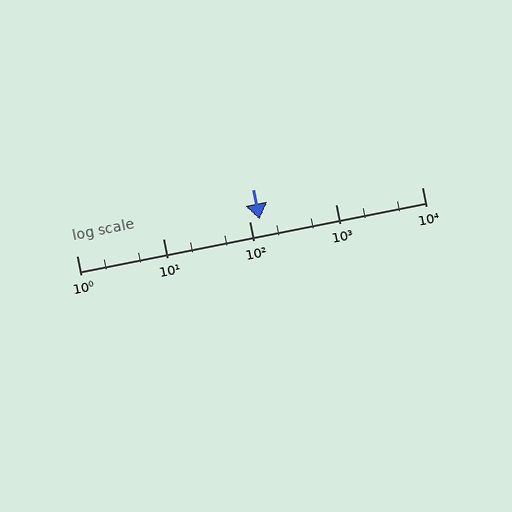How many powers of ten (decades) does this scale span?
The scale spans 4 decades, from 1 to 10000.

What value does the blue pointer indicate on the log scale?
The pointer indicates approximately 130.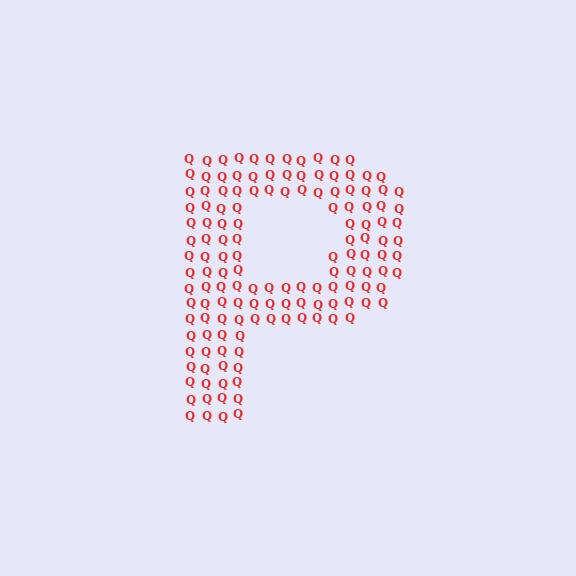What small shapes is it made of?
It is made of small letter Q's.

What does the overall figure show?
The overall figure shows the letter P.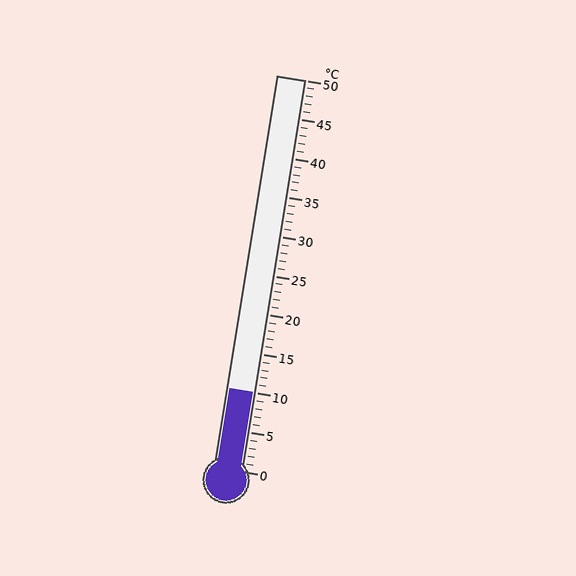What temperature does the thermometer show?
The thermometer shows approximately 10°C.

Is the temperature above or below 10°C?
The temperature is at 10°C.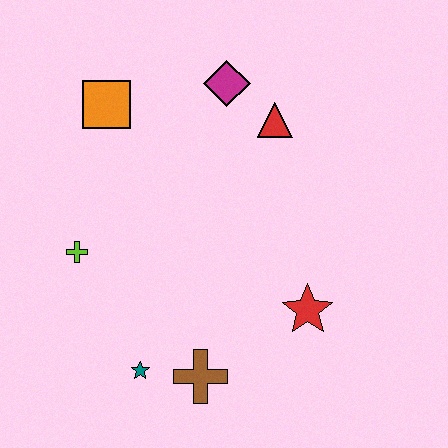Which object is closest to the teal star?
The brown cross is closest to the teal star.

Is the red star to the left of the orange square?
No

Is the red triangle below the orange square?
Yes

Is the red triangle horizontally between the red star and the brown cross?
Yes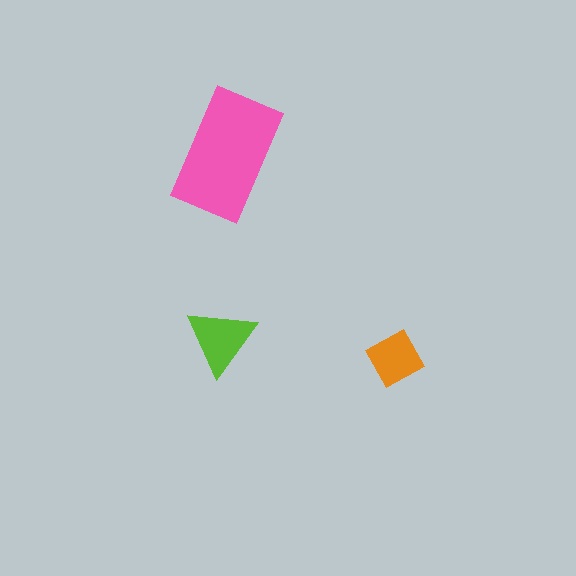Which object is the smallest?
The orange square.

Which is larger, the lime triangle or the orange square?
The lime triangle.